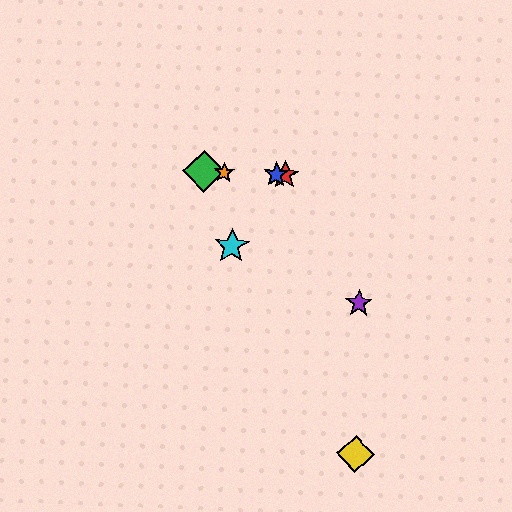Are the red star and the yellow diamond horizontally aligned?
No, the red star is at y≈175 and the yellow diamond is at y≈454.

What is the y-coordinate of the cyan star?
The cyan star is at y≈246.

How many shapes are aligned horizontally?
4 shapes (the red star, the blue star, the green diamond, the orange star) are aligned horizontally.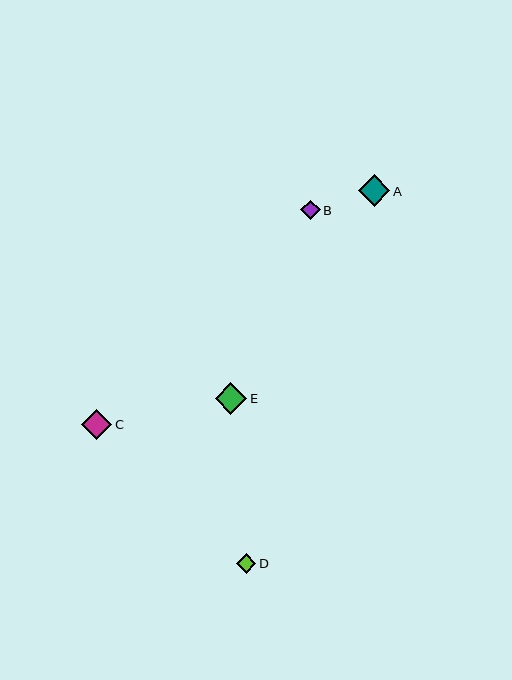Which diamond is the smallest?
Diamond D is the smallest with a size of approximately 19 pixels.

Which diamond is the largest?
Diamond A is the largest with a size of approximately 32 pixels.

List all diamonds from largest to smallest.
From largest to smallest: A, E, C, B, D.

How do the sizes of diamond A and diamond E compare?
Diamond A and diamond E are approximately the same size.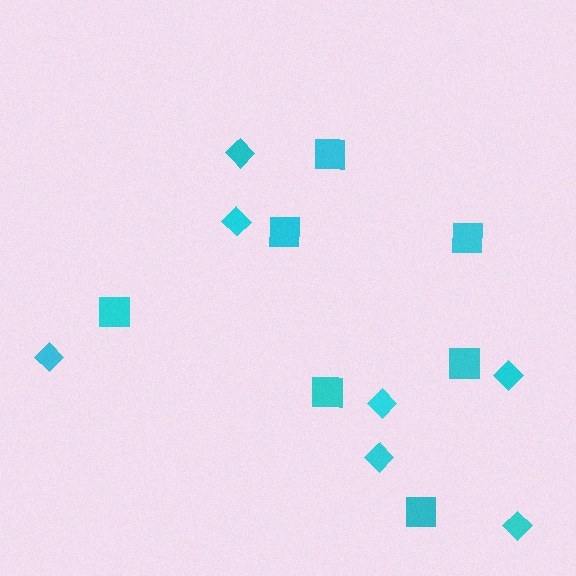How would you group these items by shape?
There are 2 groups: one group of diamonds (7) and one group of squares (7).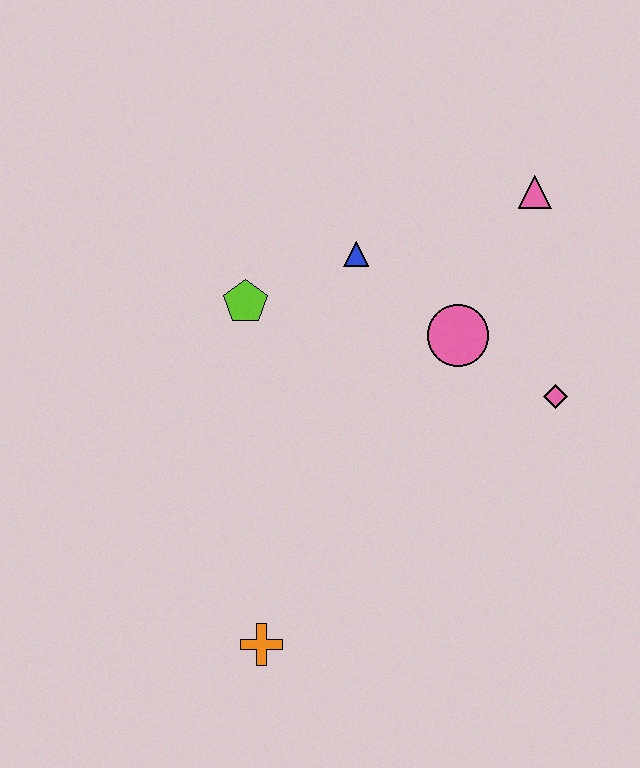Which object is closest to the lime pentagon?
The blue triangle is closest to the lime pentagon.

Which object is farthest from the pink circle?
The orange cross is farthest from the pink circle.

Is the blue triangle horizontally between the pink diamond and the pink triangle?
No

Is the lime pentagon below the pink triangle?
Yes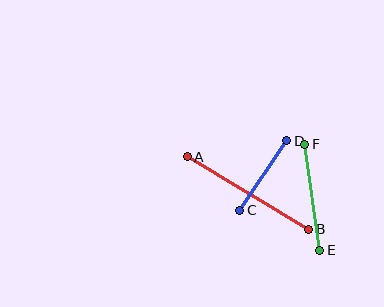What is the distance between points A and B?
The distance is approximately 141 pixels.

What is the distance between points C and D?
The distance is approximately 84 pixels.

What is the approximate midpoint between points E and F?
The midpoint is at approximately (312, 197) pixels.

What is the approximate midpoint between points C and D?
The midpoint is at approximately (263, 175) pixels.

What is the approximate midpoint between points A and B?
The midpoint is at approximately (248, 193) pixels.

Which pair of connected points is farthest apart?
Points A and B are farthest apart.